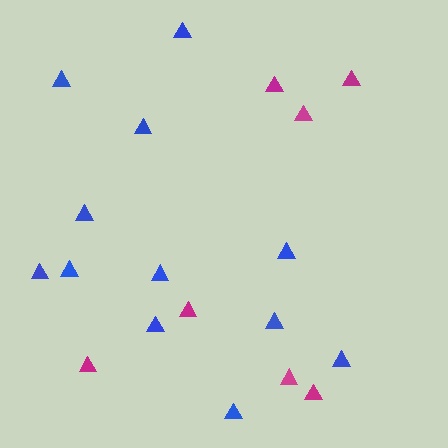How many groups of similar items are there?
There are 2 groups: one group of blue triangles (12) and one group of magenta triangles (7).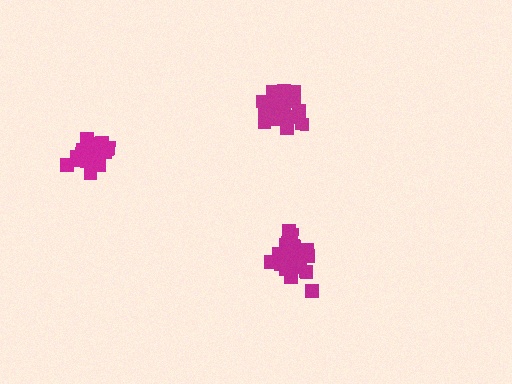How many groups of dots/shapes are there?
There are 3 groups.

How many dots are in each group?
Group 1: 20 dots, Group 2: 19 dots, Group 3: 19 dots (58 total).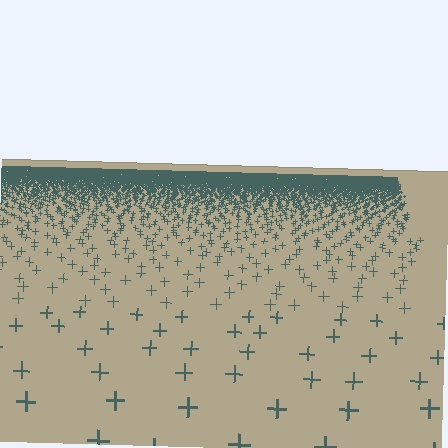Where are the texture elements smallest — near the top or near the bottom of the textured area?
Near the top.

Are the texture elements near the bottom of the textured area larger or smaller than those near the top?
Larger. Near the bottom, elements are closer to the viewer and appear at a bigger on-screen size.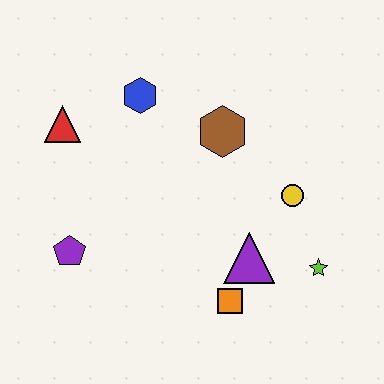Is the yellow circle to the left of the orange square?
No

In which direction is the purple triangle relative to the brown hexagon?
The purple triangle is below the brown hexagon.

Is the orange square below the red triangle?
Yes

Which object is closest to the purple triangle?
The orange square is closest to the purple triangle.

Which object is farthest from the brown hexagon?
The purple pentagon is farthest from the brown hexagon.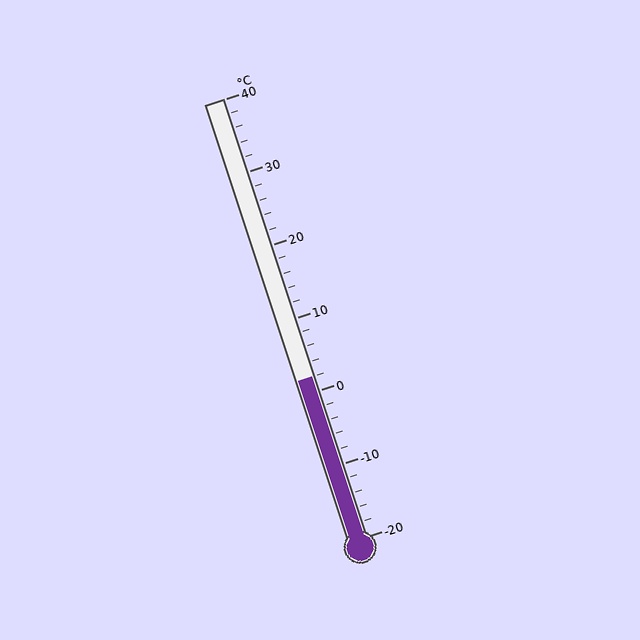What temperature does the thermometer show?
The thermometer shows approximately 2°C.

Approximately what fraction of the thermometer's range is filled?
The thermometer is filled to approximately 35% of its range.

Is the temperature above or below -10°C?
The temperature is above -10°C.